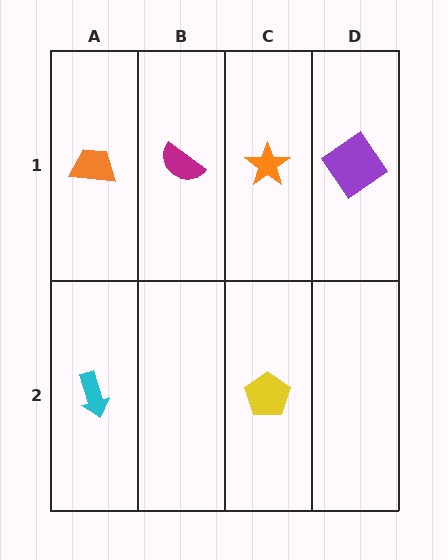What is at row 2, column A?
A cyan arrow.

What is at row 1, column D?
A purple diamond.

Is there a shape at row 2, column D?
No, that cell is empty.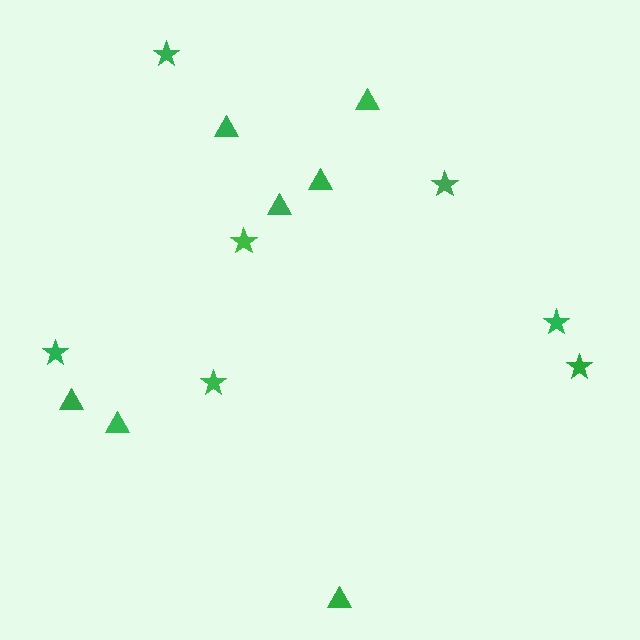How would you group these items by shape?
There are 2 groups: one group of stars (7) and one group of triangles (7).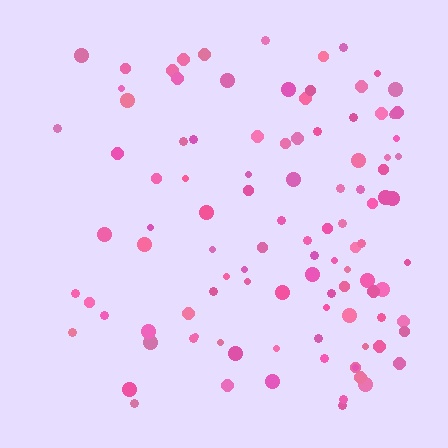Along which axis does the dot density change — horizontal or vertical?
Horizontal.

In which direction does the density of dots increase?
From left to right, with the right side densest.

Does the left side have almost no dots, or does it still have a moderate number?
Still a moderate number, just noticeably fewer than the right.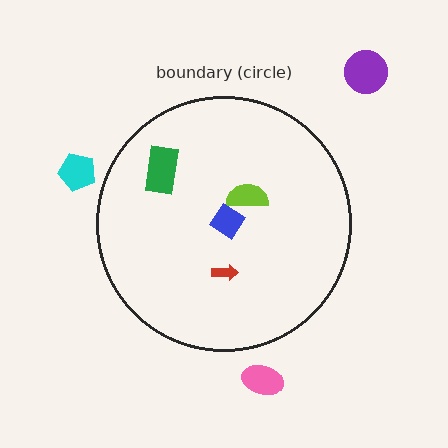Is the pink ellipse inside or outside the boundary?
Outside.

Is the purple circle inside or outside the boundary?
Outside.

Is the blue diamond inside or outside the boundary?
Inside.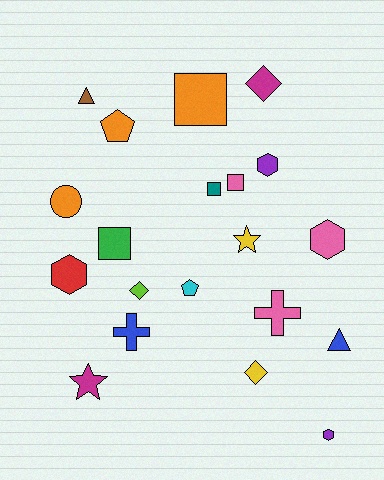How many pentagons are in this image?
There are 2 pentagons.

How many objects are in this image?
There are 20 objects.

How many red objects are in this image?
There is 1 red object.